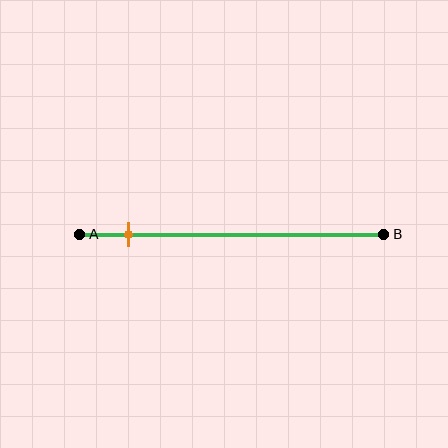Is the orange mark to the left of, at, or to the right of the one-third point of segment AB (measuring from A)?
The orange mark is to the left of the one-third point of segment AB.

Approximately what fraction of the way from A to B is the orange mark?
The orange mark is approximately 15% of the way from A to B.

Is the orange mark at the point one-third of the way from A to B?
No, the mark is at about 15% from A, not at the 33% one-third point.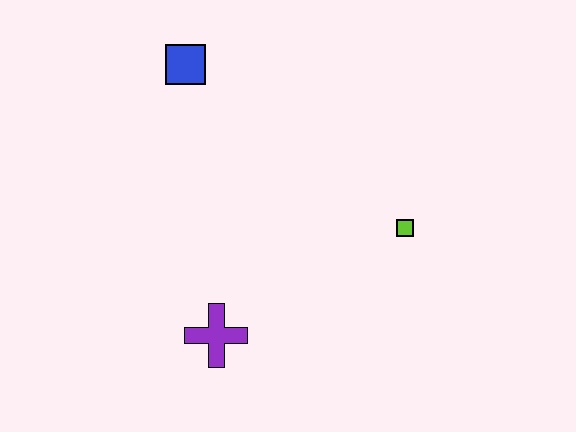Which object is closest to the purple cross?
The lime square is closest to the purple cross.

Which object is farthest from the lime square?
The blue square is farthest from the lime square.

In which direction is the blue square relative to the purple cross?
The blue square is above the purple cross.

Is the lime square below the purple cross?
No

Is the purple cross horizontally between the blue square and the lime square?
Yes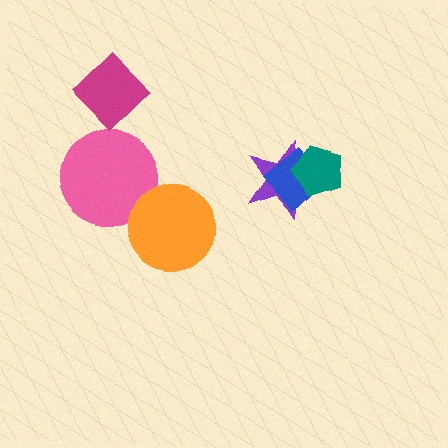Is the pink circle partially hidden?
Yes, it is partially covered by another shape.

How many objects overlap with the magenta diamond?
0 objects overlap with the magenta diamond.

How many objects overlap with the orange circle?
1 object overlaps with the orange circle.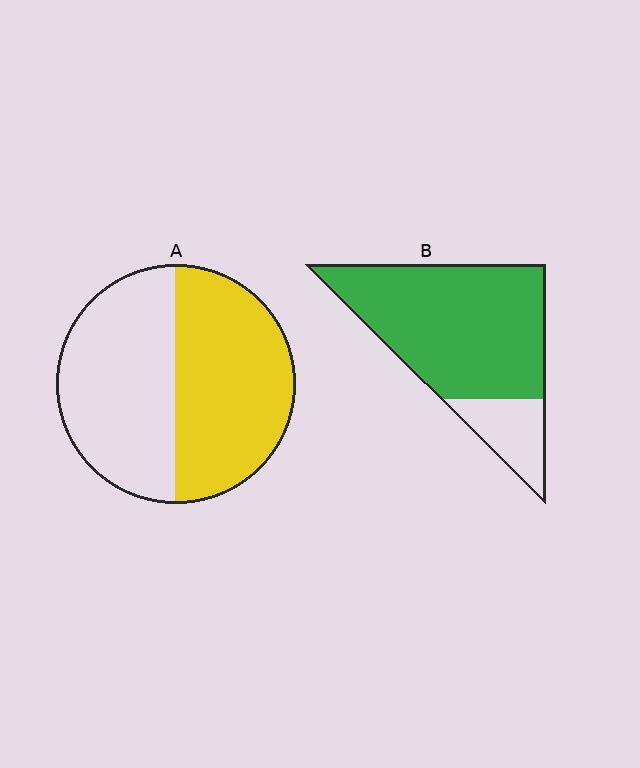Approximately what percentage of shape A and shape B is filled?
A is approximately 50% and B is approximately 80%.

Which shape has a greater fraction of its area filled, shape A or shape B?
Shape B.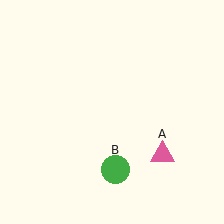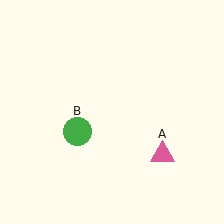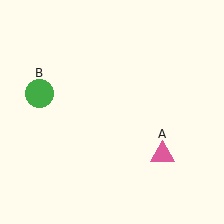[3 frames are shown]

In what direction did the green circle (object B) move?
The green circle (object B) moved up and to the left.